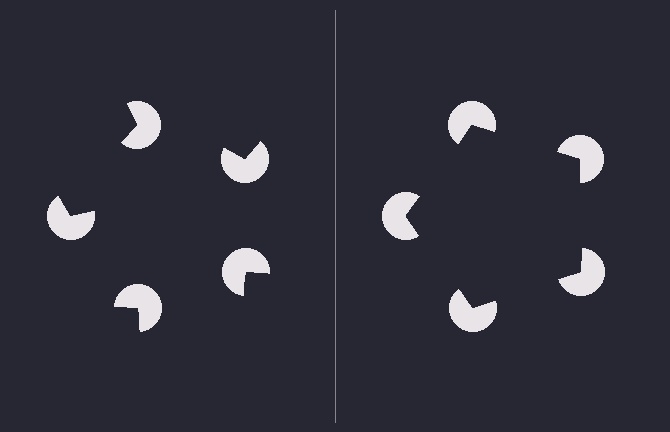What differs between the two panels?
The pac-man discs are positioned identically on both sides; only the wedge orientations differ. On the right they align to a pentagon; on the left they are misaligned.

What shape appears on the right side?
An illusory pentagon.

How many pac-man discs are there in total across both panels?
10 — 5 on each side.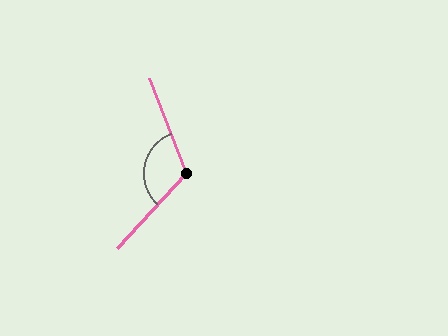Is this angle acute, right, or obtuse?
It is obtuse.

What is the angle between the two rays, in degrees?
Approximately 116 degrees.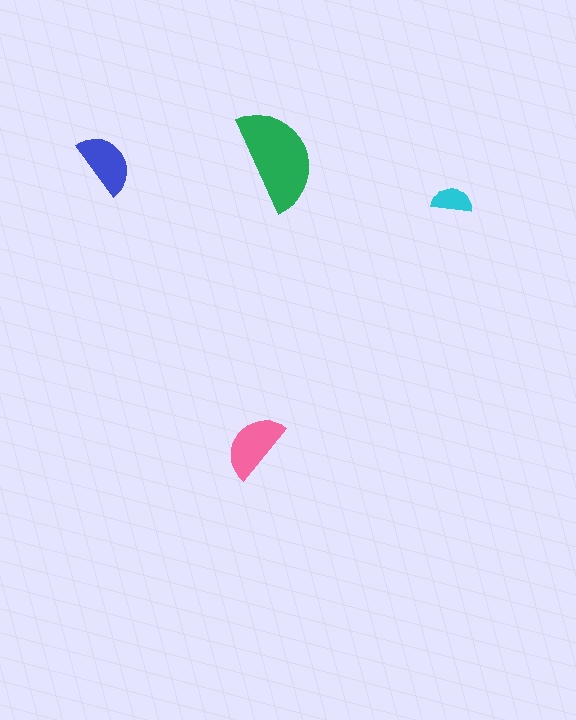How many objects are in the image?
There are 4 objects in the image.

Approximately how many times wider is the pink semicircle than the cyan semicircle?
About 1.5 times wider.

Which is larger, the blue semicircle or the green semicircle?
The green one.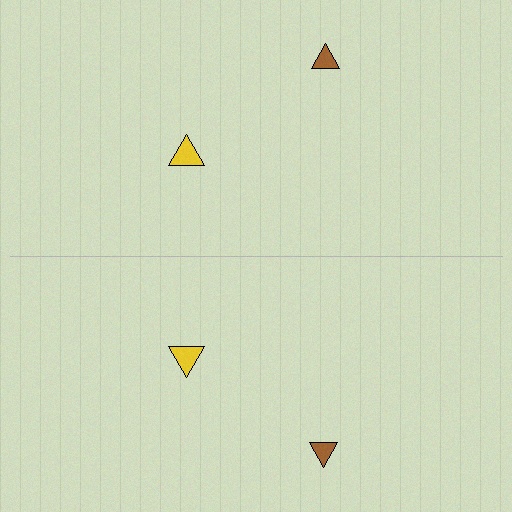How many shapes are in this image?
There are 4 shapes in this image.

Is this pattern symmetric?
Yes, this pattern has bilateral (reflection) symmetry.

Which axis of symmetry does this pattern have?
The pattern has a horizontal axis of symmetry running through the center of the image.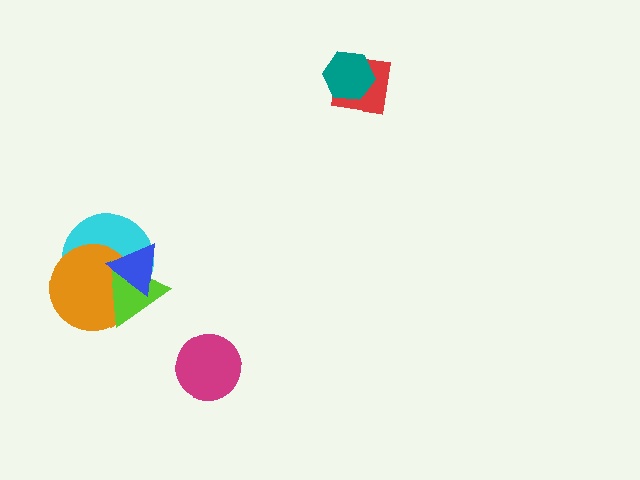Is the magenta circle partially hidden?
No, no other shape covers it.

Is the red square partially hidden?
Yes, it is partially covered by another shape.